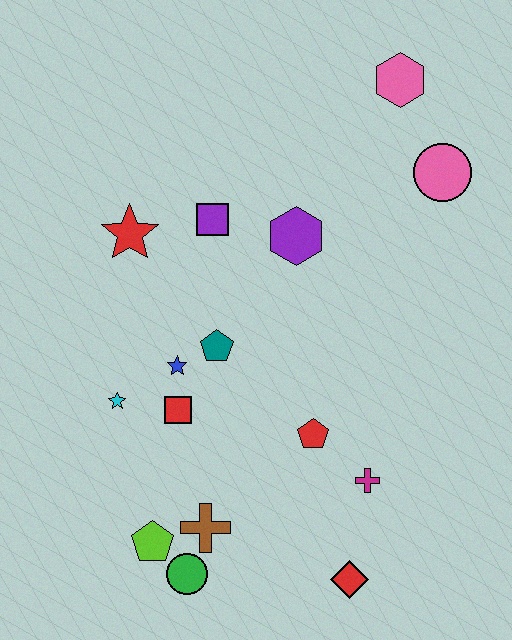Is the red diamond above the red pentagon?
No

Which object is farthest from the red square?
The pink hexagon is farthest from the red square.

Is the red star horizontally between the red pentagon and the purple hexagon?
No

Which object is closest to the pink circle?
The pink hexagon is closest to the pink circle.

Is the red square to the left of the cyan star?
No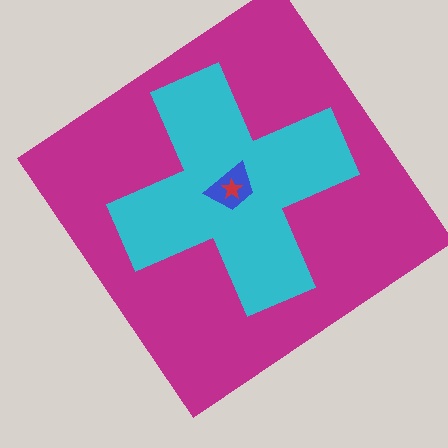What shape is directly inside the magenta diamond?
The cyan cross.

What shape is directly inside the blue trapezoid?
The red star.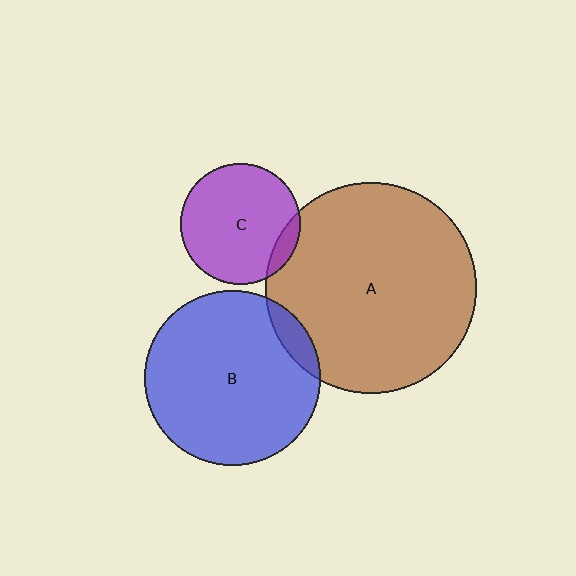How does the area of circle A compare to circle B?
Approximately 1.4 times.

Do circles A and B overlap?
Yes.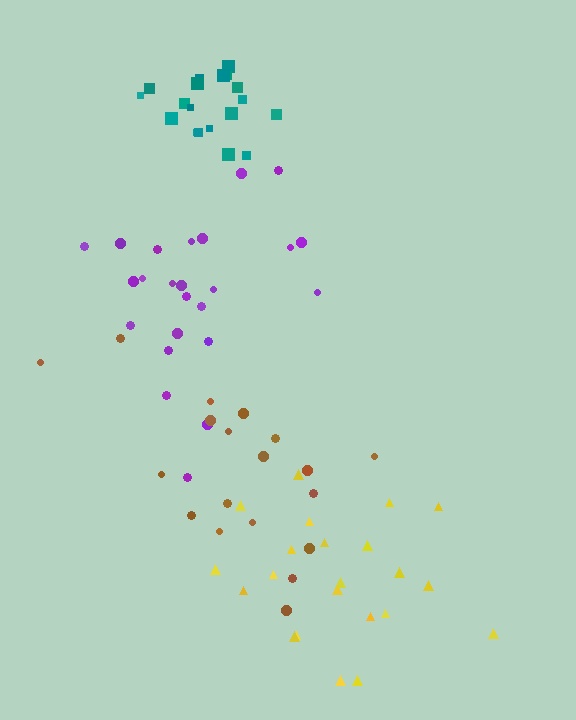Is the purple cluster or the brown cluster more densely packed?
Purple.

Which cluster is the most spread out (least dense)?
Brown.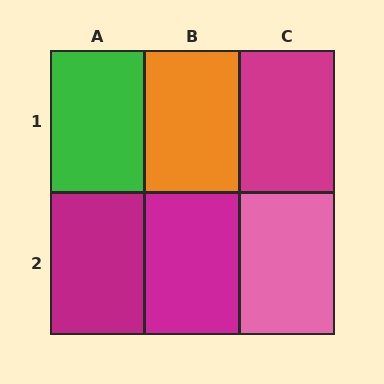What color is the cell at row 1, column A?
Green.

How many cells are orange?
1 cell is orange.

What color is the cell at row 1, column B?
Orange.